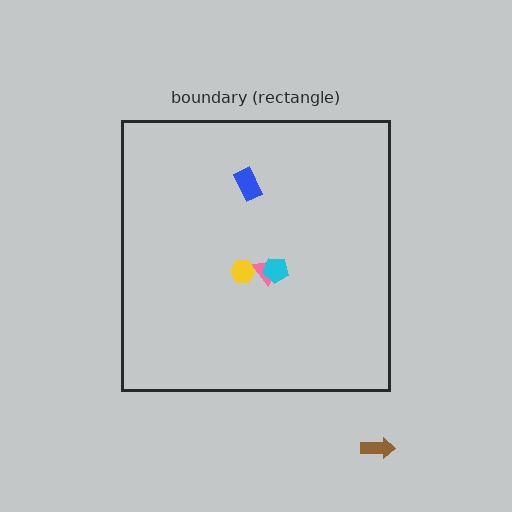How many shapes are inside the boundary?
4 inside, 1 outside.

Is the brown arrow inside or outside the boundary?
Outside.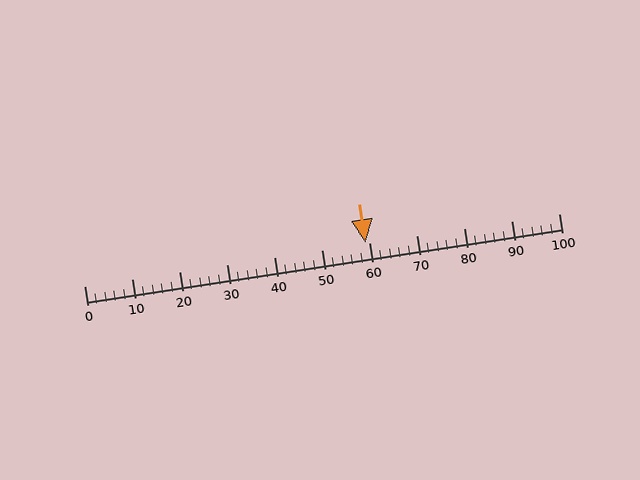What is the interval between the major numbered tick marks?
The major tick marks are spaced 10 units apart.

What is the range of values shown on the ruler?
The ruler shows values from 0 to 100.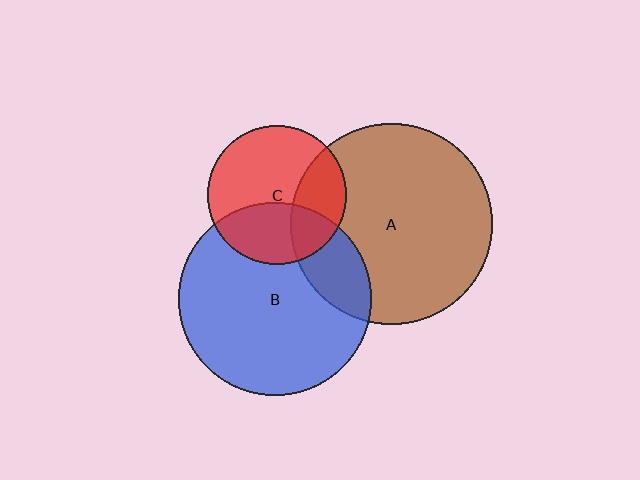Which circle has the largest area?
Circle A (brown).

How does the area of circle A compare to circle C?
Approximately 2.1 times.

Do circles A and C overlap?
Yes.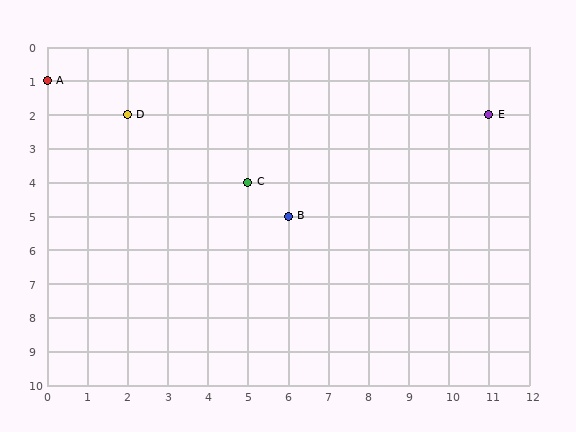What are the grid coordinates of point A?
Point A is at grid coordinates (0, 1).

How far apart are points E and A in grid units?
Points E and A are 11 columns and 1 row apart (about 11.0 grid units diagonally).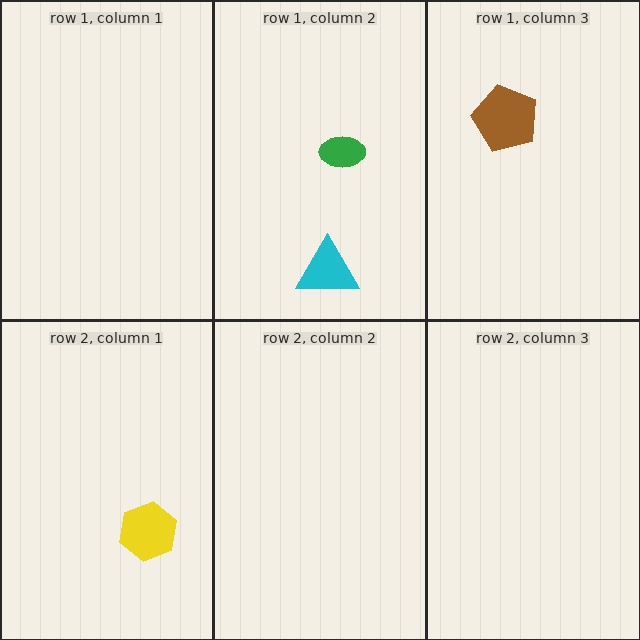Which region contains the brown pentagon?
The row 1, column 3 region.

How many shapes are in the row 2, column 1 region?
1.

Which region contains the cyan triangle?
The row 1, column 2 region.